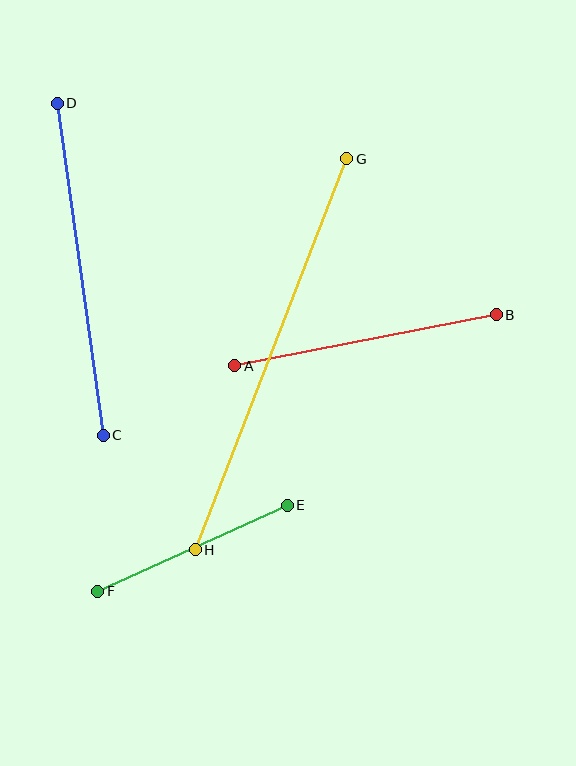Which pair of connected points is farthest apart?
Points G and H are farthest apart.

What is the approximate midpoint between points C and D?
The midpoint is at approximately (80, 269) pixels.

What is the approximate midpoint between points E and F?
The midpoint is at approximately (193, 548) pixels.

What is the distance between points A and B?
The distance is approximately 266 pixels.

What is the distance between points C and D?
The distance is approximately 335 pixels.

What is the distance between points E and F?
The distance is approximately 208 pixels.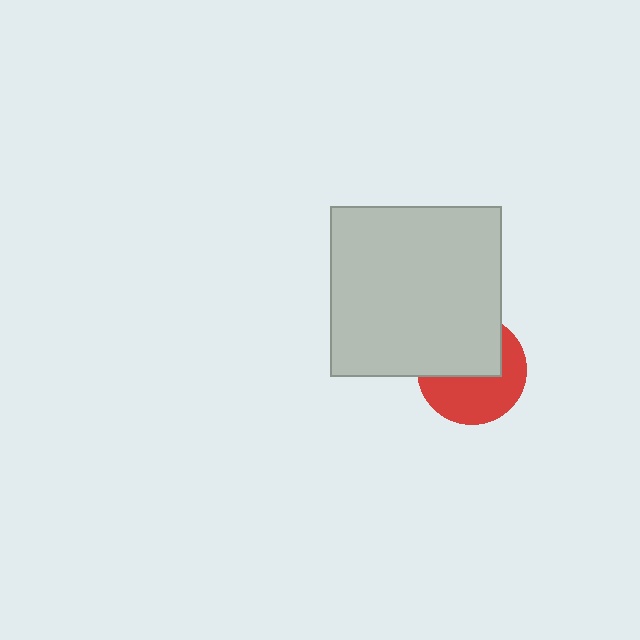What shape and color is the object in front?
The object in front is a light gray square.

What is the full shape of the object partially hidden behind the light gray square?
The partially hidden object is a red circle.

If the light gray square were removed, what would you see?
You would see the complete red circle.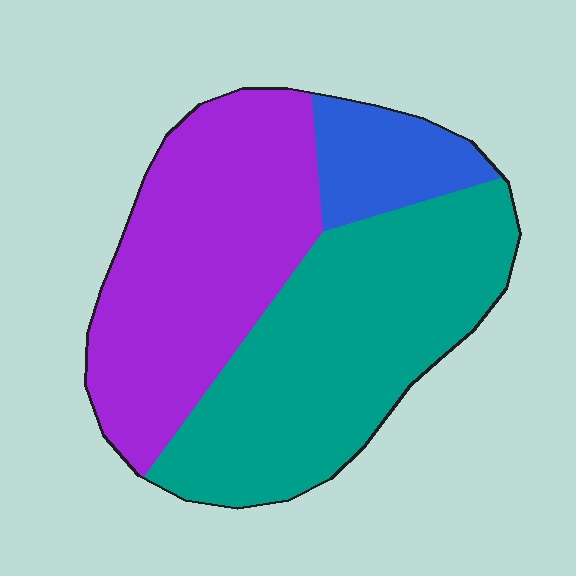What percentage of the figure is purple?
Purple covers about 40% of the figure.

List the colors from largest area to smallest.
From largest to smallest: teal, purple, blue.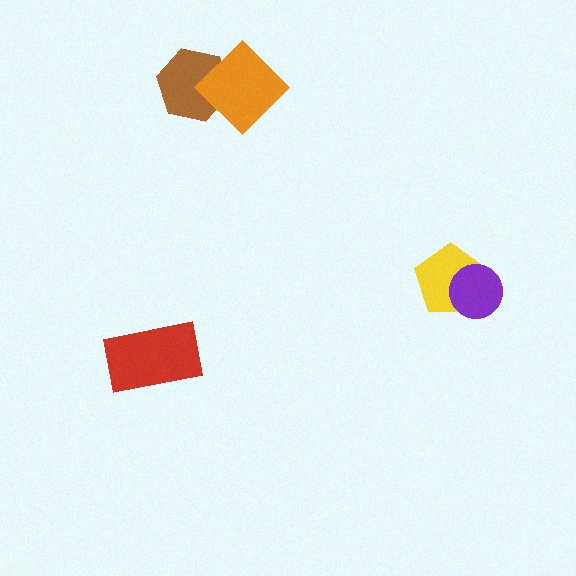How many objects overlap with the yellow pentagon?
1 object overlaps with the yellow pentagon.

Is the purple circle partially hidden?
No, no other shape covers it.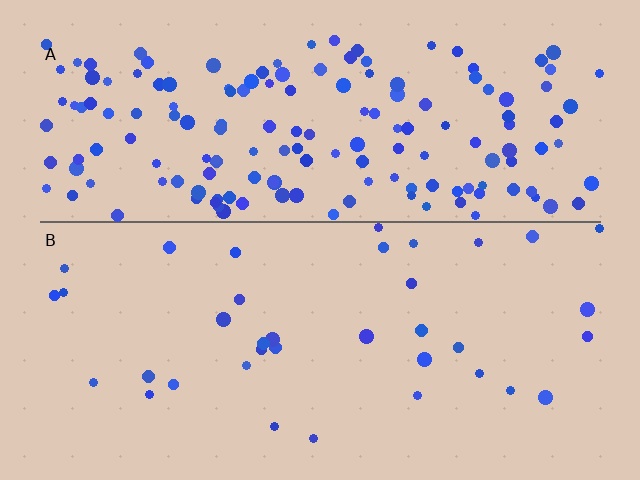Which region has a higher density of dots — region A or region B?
A (the top).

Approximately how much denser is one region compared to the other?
Approximately 4.5× — region A over region B.